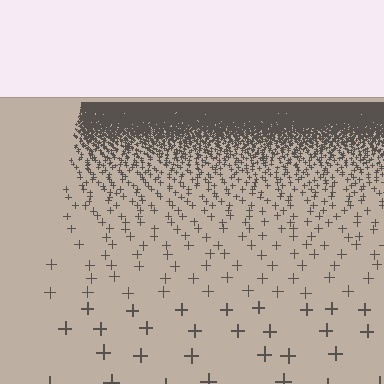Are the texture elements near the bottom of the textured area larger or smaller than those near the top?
Larger. Near the bottom, elements are closer to the viewer and appear at a bigger on-screen size.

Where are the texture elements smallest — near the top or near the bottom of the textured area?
Near the top.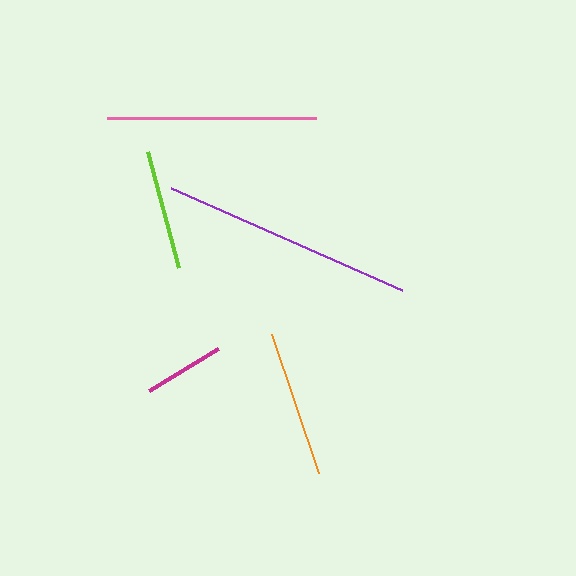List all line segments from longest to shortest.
From longest to shortest: purple, pink, orange, lime, magenta.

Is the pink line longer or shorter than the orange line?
The pink line is longer than the orange line.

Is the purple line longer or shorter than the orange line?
The purple line is longer than the orange line.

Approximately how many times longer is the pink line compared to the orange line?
The pink line is approximately 1.4 times the length of the orange line.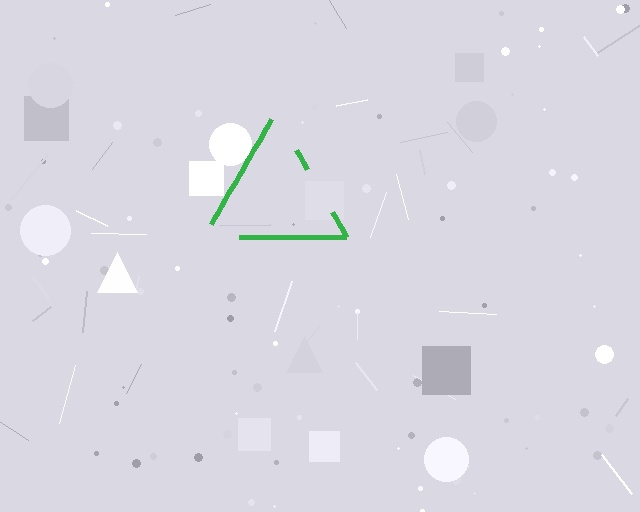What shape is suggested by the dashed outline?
The dashed outline suggests a triangle.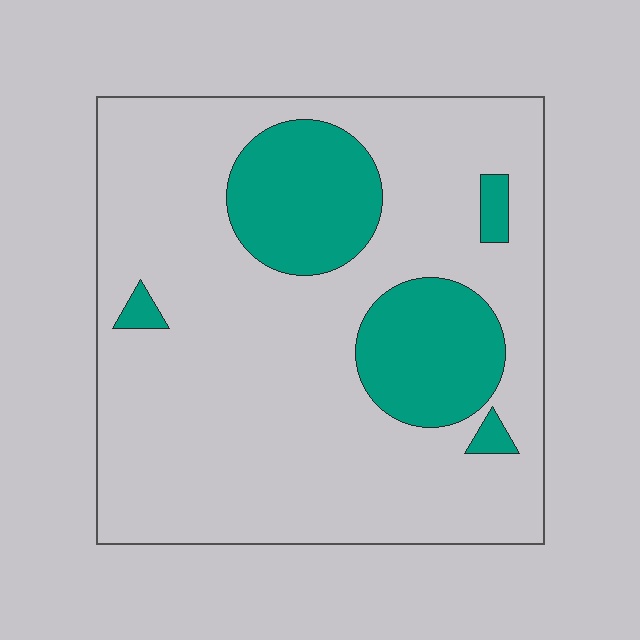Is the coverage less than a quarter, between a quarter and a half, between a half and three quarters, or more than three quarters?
Less than a quarter.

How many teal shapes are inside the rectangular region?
5.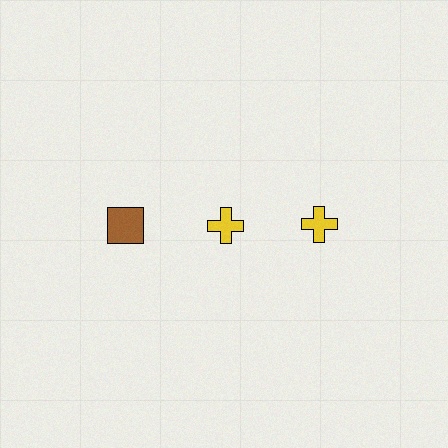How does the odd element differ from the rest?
It differs in both color (brown instead of yellow) and shape (square instead of cross).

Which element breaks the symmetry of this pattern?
The brown square in the top row, leftmost column breaks the symmetry. All other shapes are yellow crosses.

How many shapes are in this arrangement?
There are 3 shapes arranged in a grid pattern.